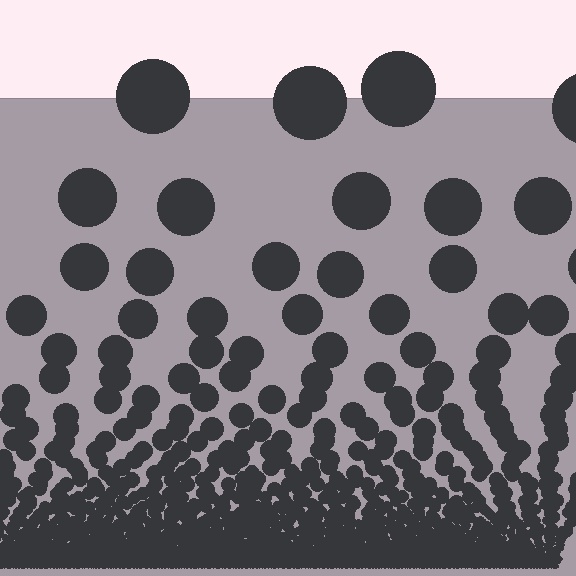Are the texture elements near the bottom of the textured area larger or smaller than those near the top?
Smaller. The gradient is inverted — elements near the bottom are smaller and denser.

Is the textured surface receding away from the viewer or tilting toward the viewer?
The surface appears to tilt toward the viewer. Texture elements get larger and sparser toward the top.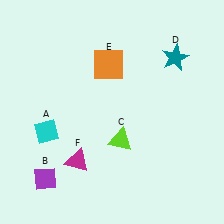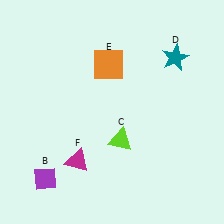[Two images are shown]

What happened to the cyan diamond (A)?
The cyan diamond (A) was removed in Image 2. It was in the bottom-left area of Image 1.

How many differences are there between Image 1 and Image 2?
There is 1 difference between the two images.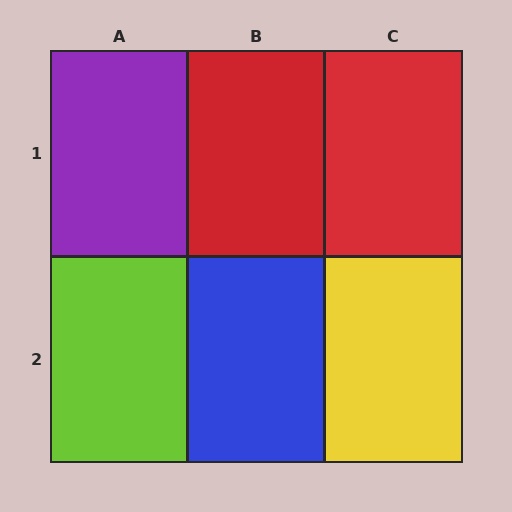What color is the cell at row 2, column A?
Lime.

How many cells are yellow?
1 cell is yellow.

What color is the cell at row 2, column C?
Yellow.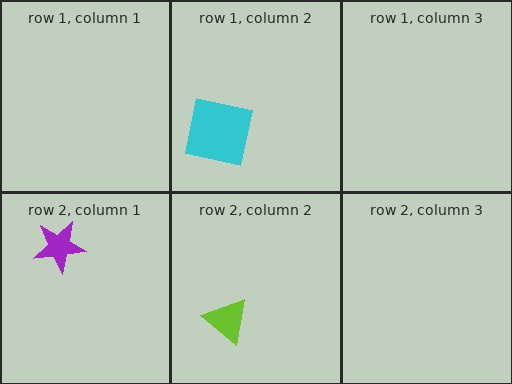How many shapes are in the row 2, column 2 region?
1.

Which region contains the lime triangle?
The row 2, column 2 region.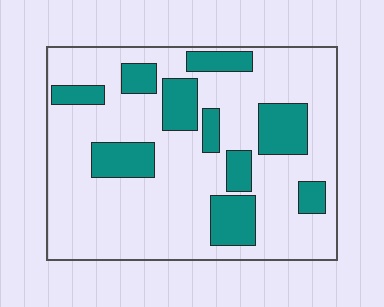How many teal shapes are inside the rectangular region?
10.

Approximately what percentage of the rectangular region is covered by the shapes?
Approximately 25%.